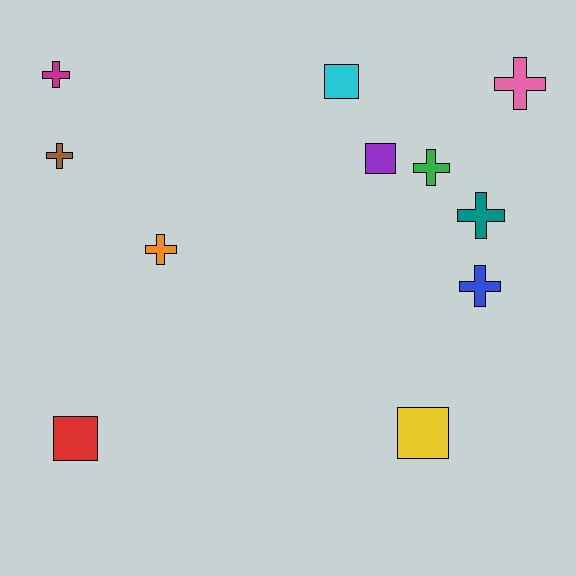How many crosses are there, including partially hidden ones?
There are 7 crosses.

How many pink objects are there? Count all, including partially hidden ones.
There is 1 pink object.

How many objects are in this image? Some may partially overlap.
There are 11 objects.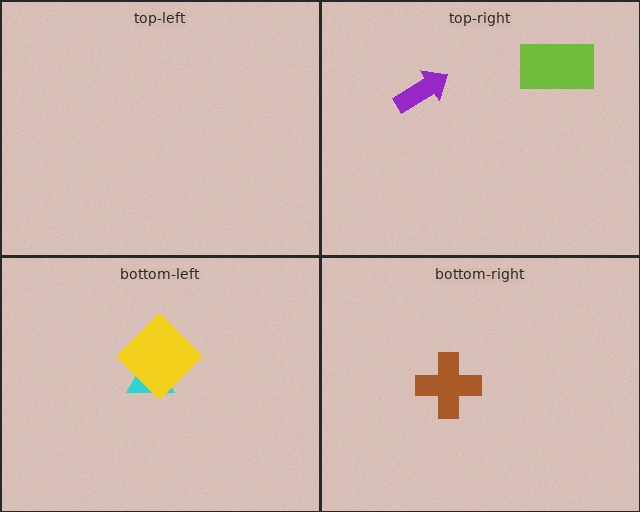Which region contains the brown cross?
The bottom-right region.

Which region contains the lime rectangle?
The top-right region.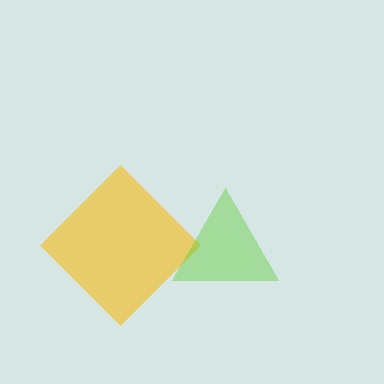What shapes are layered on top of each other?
The layered shapes are: a yellow diamond, a lime triangle.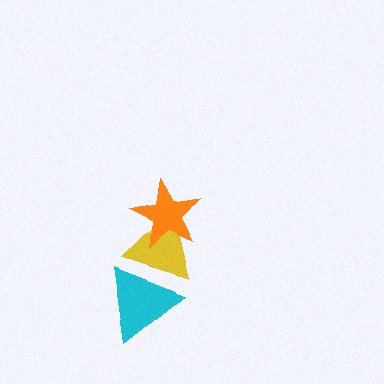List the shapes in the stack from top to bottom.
From top to bottom: the orange star, the yellow triangle, the cyan triangle.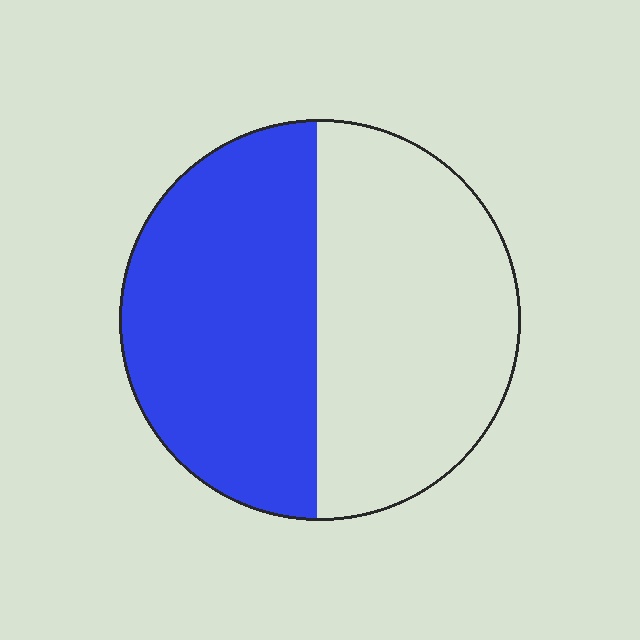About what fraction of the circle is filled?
About one half (1/2).